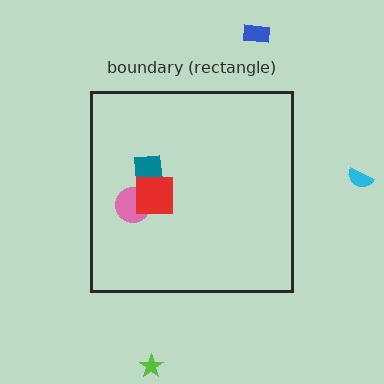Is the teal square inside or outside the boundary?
Inside.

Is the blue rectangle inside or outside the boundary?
Outside.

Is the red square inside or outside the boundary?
Inside.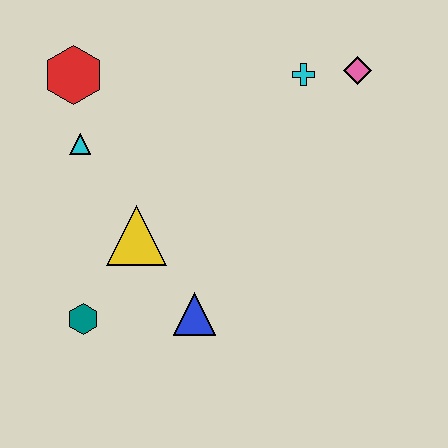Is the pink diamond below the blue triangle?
No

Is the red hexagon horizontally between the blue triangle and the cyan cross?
No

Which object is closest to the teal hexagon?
The yellow triangle is closest to the teal hexagon.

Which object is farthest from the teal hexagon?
The pink diamond is farthest from the teal hexagon.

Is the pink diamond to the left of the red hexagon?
No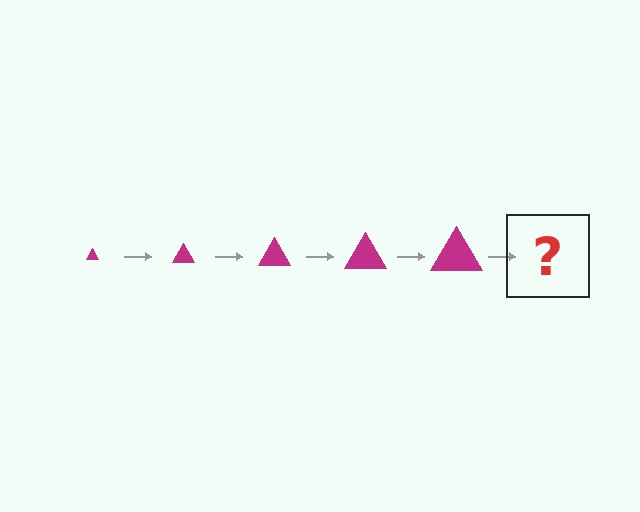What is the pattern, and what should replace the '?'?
The pattern is that the triangle gets progressively larger each step. The '?' should be a magenta triangle, larger than the previous one.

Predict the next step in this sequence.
The next step is a magenta triangle, larger than the previous one.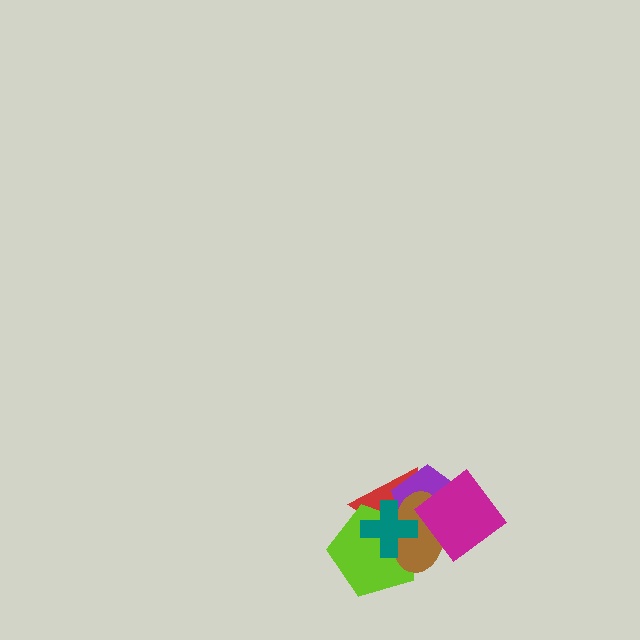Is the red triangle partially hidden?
Yes, it is partially covered by another shape.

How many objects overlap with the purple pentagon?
5 objects overlap with the purple pentagon.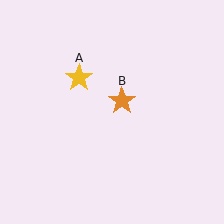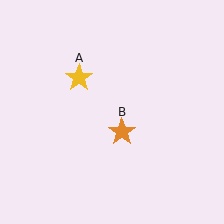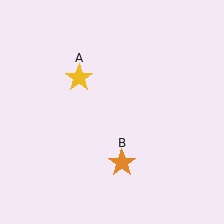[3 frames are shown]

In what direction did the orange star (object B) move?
The orange star (object B) moved down.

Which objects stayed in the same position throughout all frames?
Yellow star (object A) remained stationary.